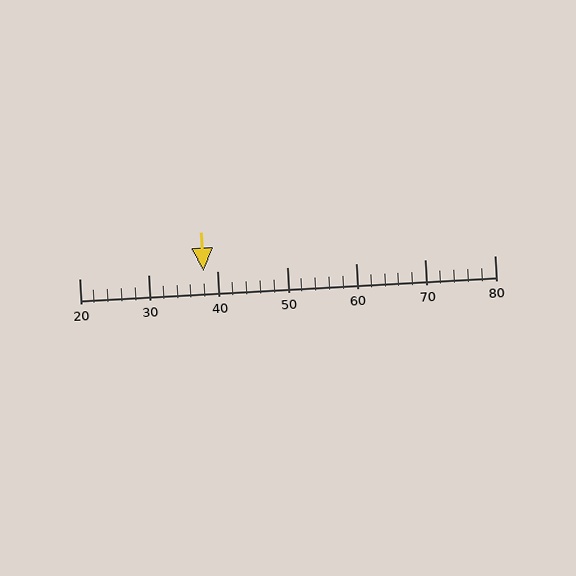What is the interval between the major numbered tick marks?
The major tick marks are spaced 10 units apart.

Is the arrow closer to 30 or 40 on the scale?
The arrow is closer to 40.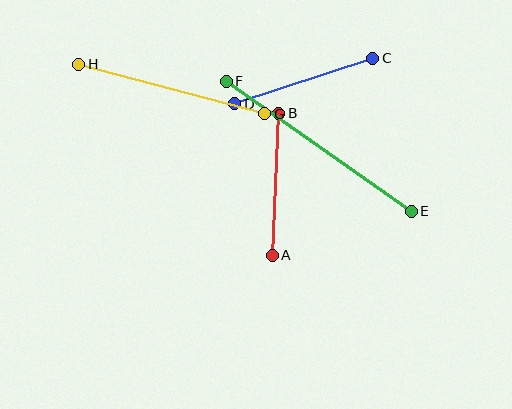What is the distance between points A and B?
The distance is approximately 142 pixels.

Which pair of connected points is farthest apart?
Points E and F are farthest apart.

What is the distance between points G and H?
The distance is approximately 192 pixels.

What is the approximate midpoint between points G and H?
The midpoint is at approximately (172, 89) pixels.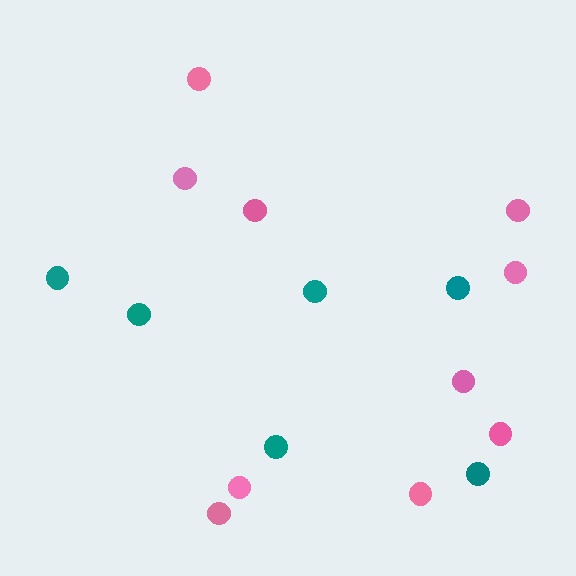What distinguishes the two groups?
There are 2 groups: one group of pink circles (10) and one group of teal circles (6).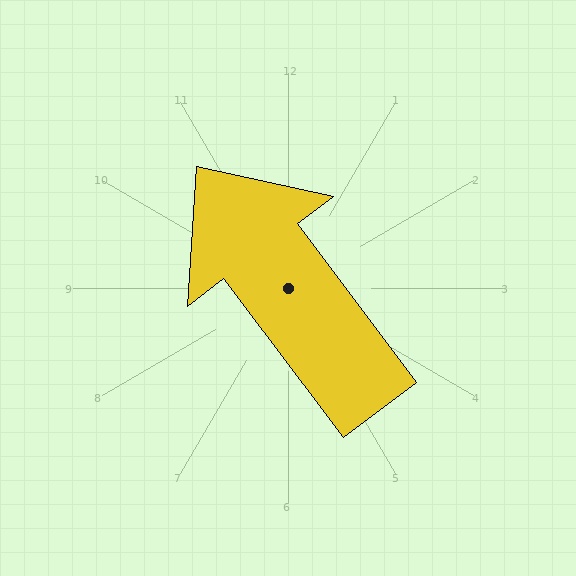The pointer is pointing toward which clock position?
Roughly 11 o'clock.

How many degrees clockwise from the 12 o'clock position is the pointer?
Approximately 323 degrees.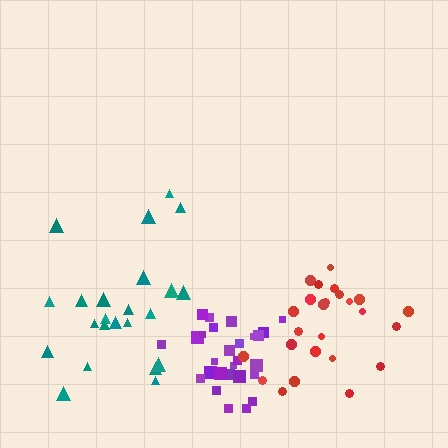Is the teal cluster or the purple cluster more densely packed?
Purple.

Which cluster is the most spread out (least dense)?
Teal.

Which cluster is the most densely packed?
Purple.